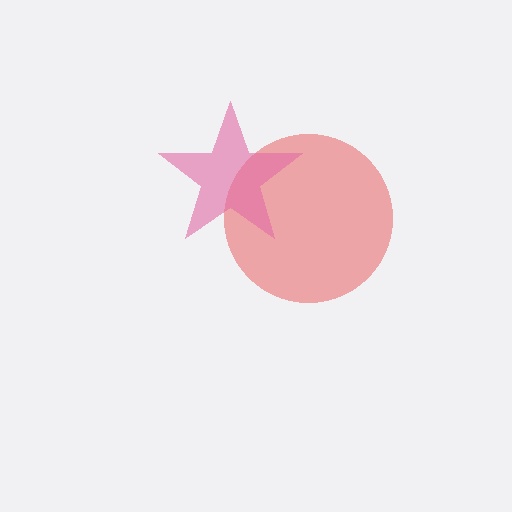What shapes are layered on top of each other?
The layered shapes are: a red circle, a pink star.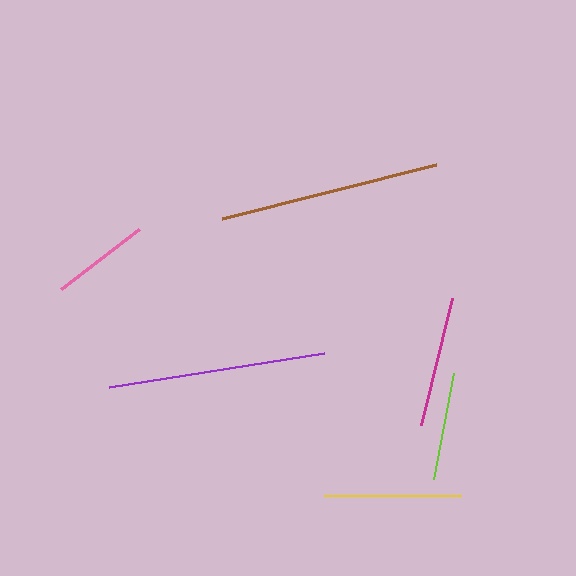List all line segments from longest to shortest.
From longest to shortest: brown, purple, yellow, magenta, lime, pink.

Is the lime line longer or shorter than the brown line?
The brown line is longer than the lime line.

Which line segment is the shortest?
The pink line is the shortest at approximately 98 pixels.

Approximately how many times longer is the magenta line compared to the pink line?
The magenta line is approximately 1.3 times the length of the pink line.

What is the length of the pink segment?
The pink segment is approximately 98 pixels long.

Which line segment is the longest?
The brown line is the longest at approximately 221 pixels.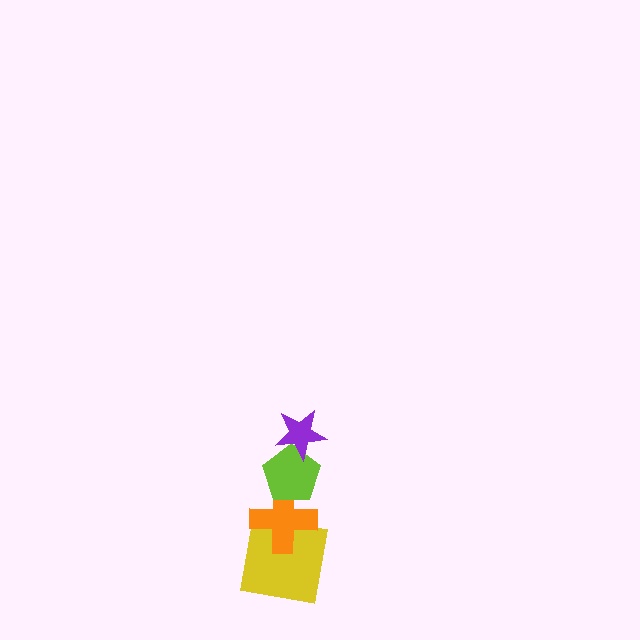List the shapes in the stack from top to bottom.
From top to bottom: the purple star, the lime pentagon, the orange cross, the yellow square.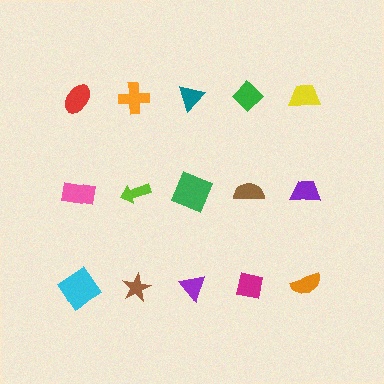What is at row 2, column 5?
A purple trapezoid.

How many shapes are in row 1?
5 shapes.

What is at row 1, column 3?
A teal triangle.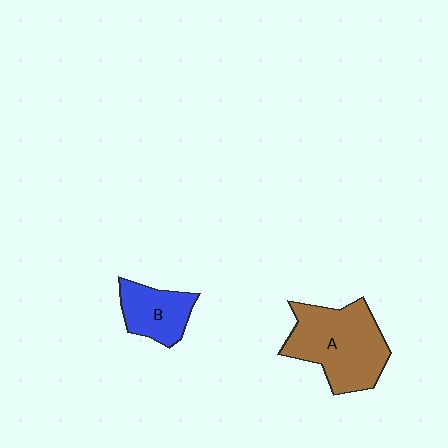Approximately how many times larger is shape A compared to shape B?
Approximately 1.9 times.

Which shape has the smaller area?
Shape B (blue).